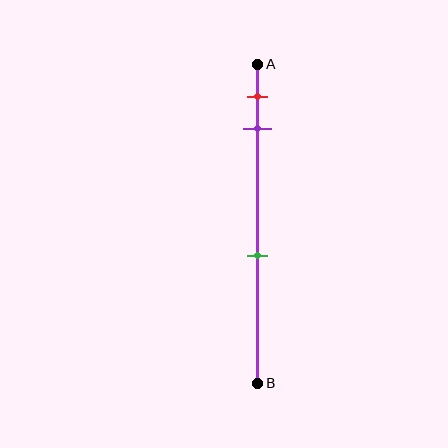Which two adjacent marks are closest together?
The red and purple marks are the closest adjacent pair.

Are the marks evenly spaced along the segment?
No, the marks are not evenly spaced.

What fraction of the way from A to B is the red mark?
The red mark is approximately 10% (0.1) of the way from A to B.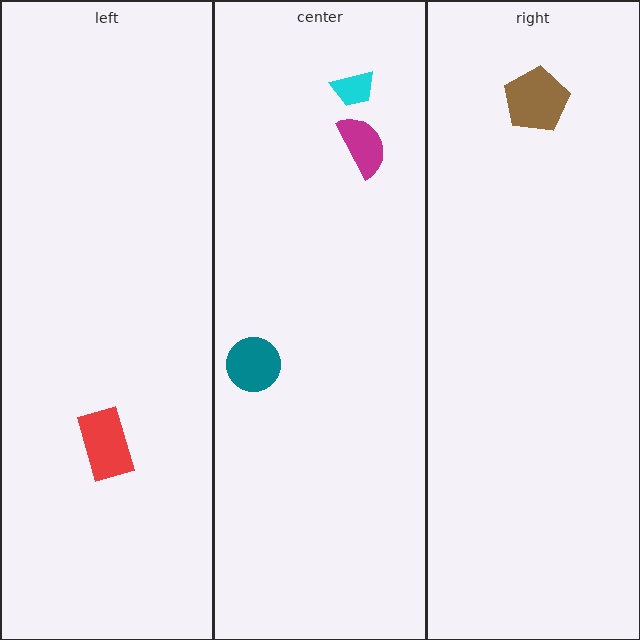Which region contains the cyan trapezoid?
The center region.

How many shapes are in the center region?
3.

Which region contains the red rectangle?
The left region.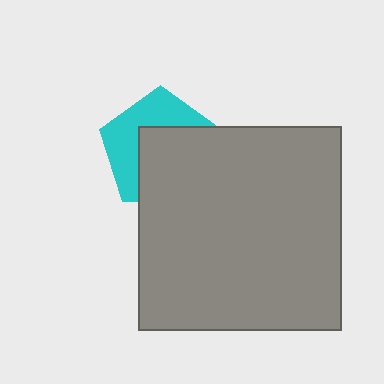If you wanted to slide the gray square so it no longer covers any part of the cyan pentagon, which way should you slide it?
Slide it toward the lower-right — that is the most direct way to separate the two shapes.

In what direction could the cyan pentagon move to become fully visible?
The cyan pentagon could move toward the upper-left. That would shift it out from behind the gray square entirely.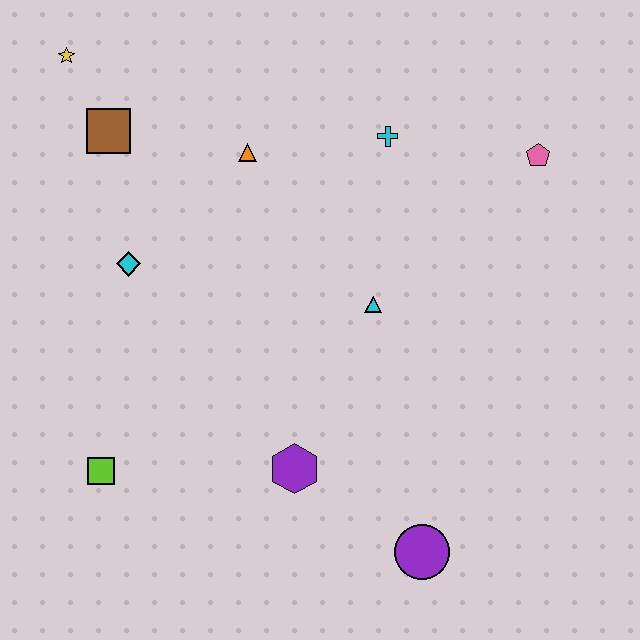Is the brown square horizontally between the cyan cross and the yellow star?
Yes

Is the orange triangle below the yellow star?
Yes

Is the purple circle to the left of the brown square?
No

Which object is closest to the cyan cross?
The orange triangle is closest to the cyan cross.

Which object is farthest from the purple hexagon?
The yellow star is farthest from the purple hexagon.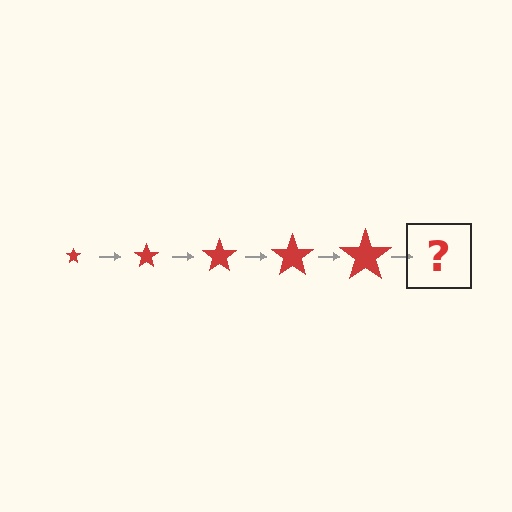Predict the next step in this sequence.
The next step is a red star, larger than the previous one.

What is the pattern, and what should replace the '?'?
The pattern is that the star gets progressively larger each step. The '?' should be a red star, larger than the previous one.